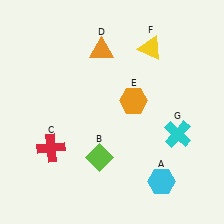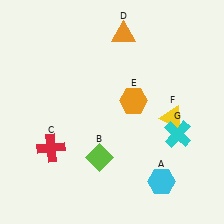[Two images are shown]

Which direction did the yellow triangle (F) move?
The yellow triangle (F) moved down.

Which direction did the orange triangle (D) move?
The orange triangle (D) moved right.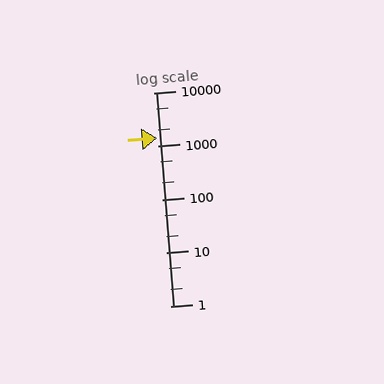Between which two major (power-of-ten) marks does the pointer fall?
The pointer is between 1000 and 10000.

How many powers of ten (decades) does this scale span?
The scale spans 4 decades, from 1 to 10000.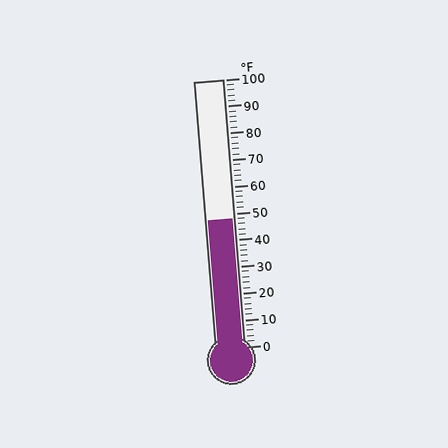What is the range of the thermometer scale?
The thermometer scale ranges from 0°F to 100°F.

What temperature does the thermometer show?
The thermometer shows approximately 48°F.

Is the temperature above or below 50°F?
The temperature is below 50°F.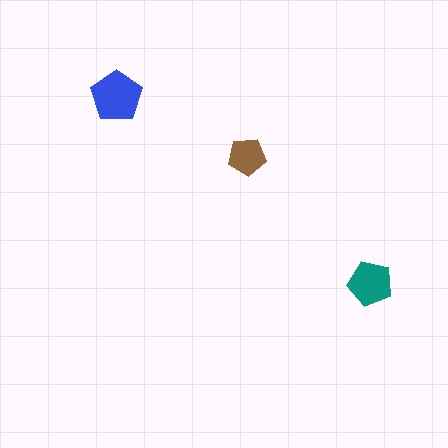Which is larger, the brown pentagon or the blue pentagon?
The blue one.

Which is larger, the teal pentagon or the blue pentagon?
The blue one.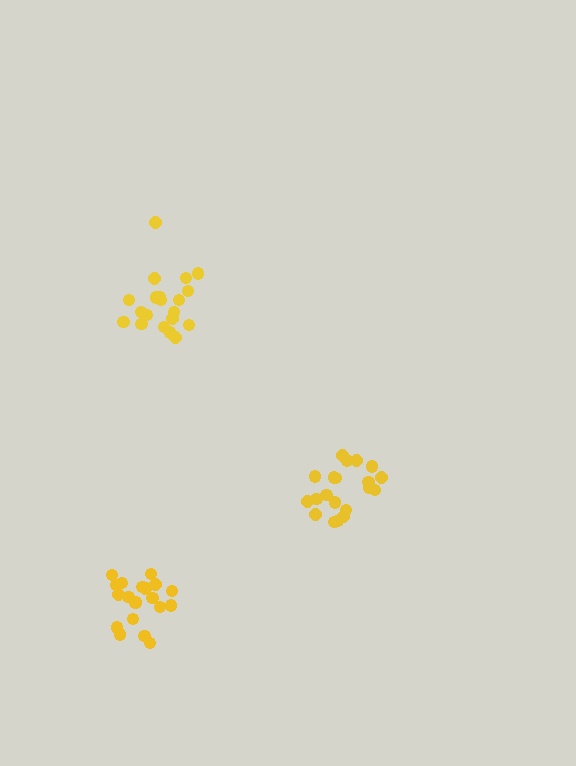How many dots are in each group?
Group 1: 20 dots, Group 2: 20 dots, Group 3: 20 dots (60 total).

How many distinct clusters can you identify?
There are 3 distinct clusters.